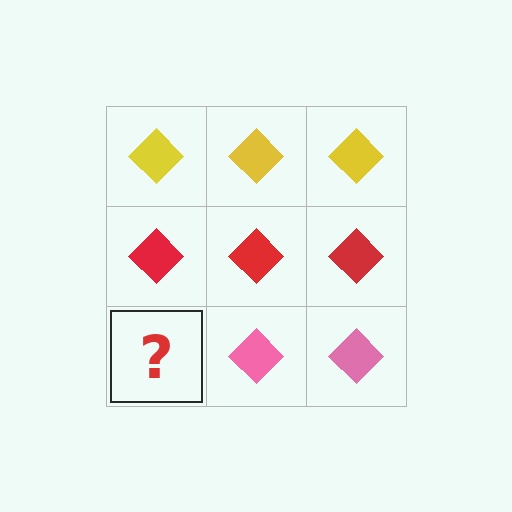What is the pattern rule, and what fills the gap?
The rule is that each row has a consistent color. The gap should be filled with a pink diamond.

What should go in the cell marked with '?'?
The missing cell should contain a pink diamond.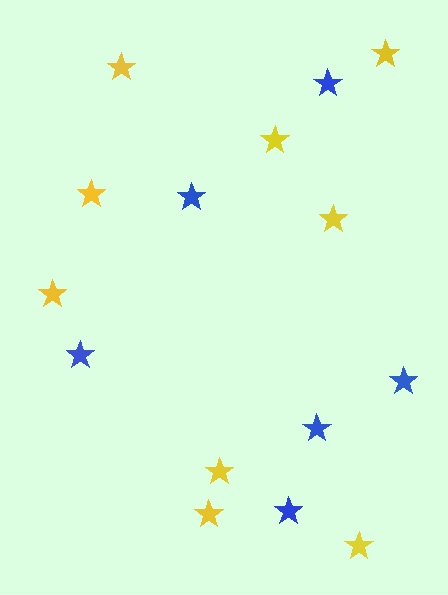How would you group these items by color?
There are 2 groups: one group of blue stars (6) and one group of yellow stars (9).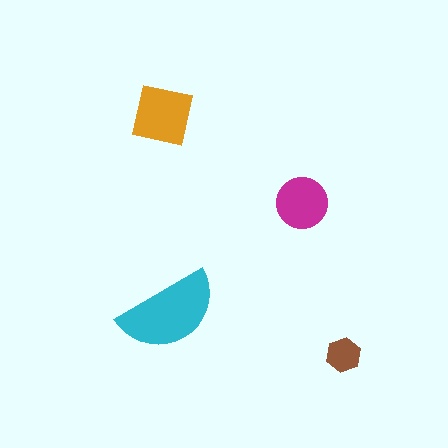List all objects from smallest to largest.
The brown hexagon, the magenta circle, the orange square, the cyan semicircle.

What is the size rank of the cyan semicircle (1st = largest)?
1st.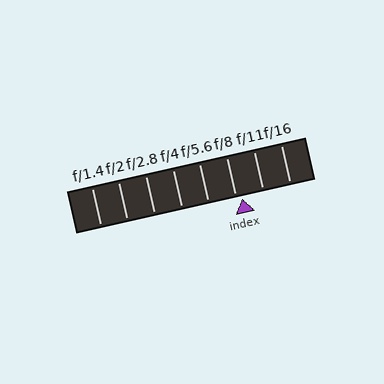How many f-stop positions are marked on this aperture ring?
There are 8 f-stop positions marked.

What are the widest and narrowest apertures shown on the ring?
The widest aperture shown is f/1.4 and the narrowest is f/16.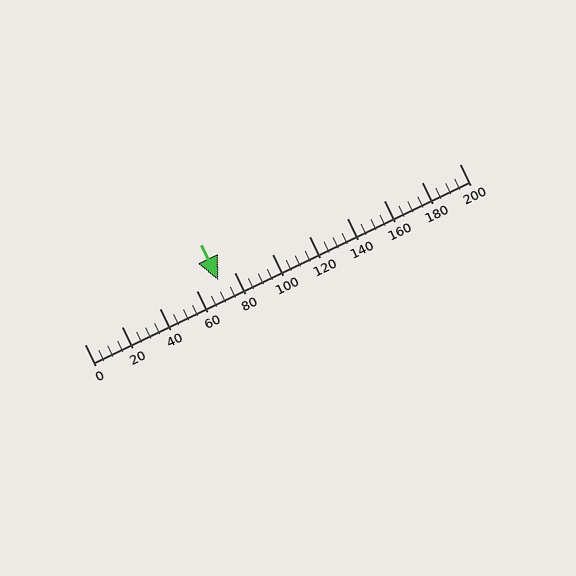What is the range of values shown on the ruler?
The ruler shows values from 0 to 200.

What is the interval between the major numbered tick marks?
The major tick marks are spaced 20 units apart.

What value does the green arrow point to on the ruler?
The green arrow points to approximately 71.